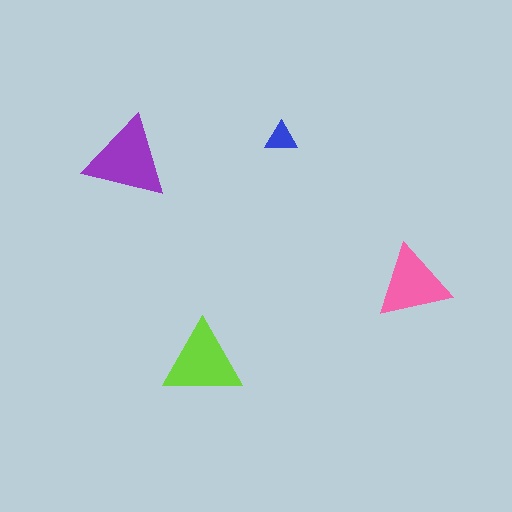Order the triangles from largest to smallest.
the purple one, the lime one, the pink one, the blue one.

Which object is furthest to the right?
The pink triangle is rightmost.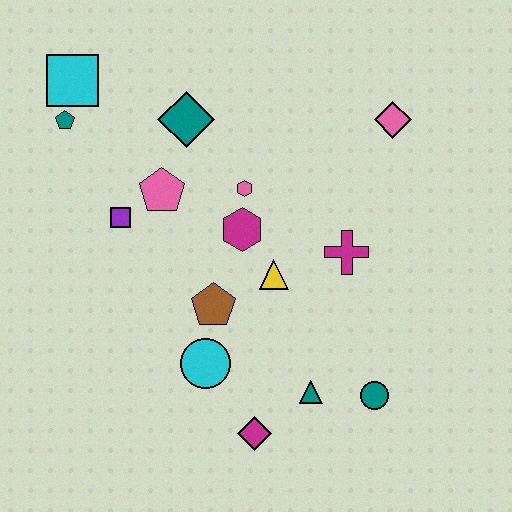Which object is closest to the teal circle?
The teal triangle is closest to the teal circle.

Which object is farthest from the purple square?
The teal circle is farthest from the purple square.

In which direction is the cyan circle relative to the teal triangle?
The cyan circle is to the left of the teal triangle.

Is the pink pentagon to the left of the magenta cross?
Yes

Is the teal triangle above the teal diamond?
No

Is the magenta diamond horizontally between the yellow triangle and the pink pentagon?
Yes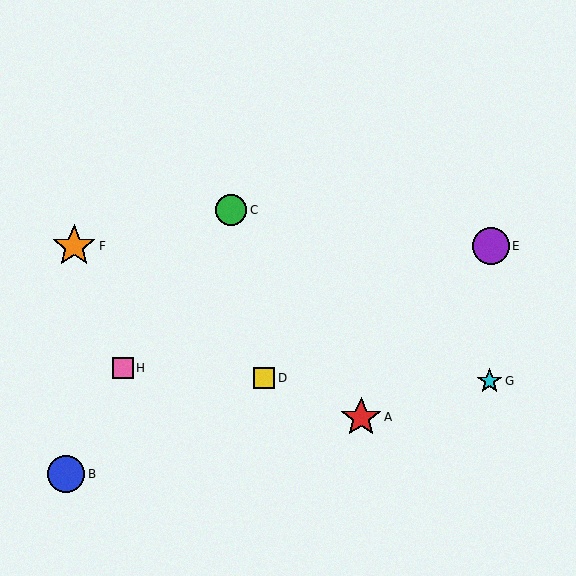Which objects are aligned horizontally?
Objects E, F are aligned horizontally.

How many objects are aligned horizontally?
2 objects (E, F) are aligned horizontally.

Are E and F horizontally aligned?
Yes, both are at y≈246.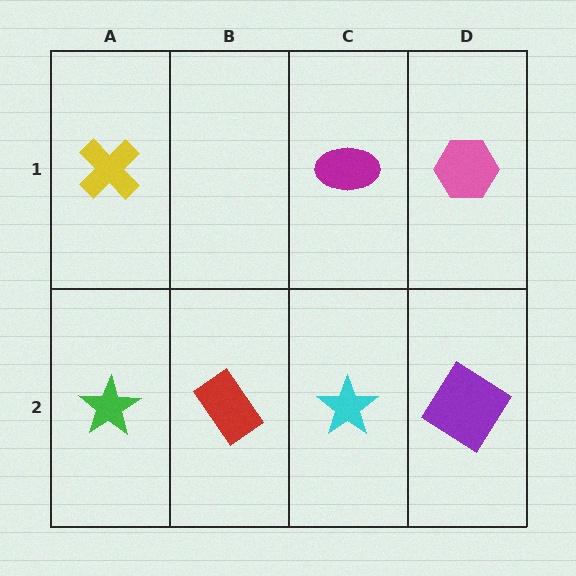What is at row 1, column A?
A yellow cross.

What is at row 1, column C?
A magenta ellipse.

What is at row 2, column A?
A green star.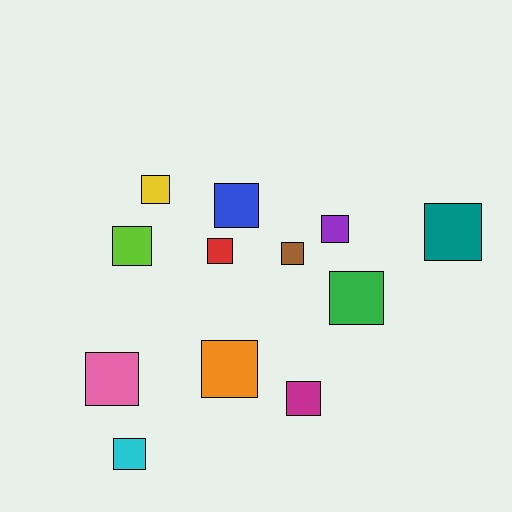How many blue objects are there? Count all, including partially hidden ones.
There is 1 blue object.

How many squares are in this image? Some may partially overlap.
There are 12 squares.